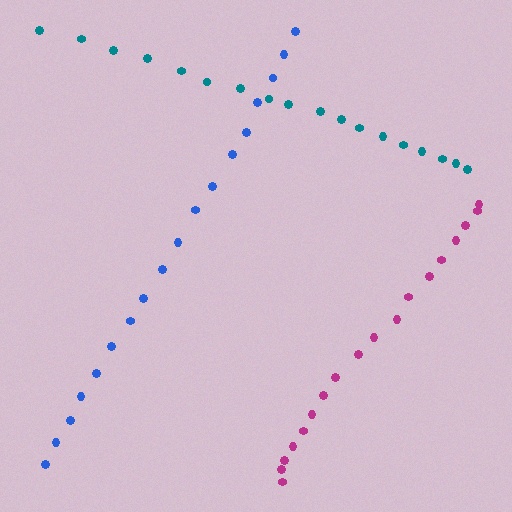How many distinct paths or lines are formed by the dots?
There are 3 distinct paths.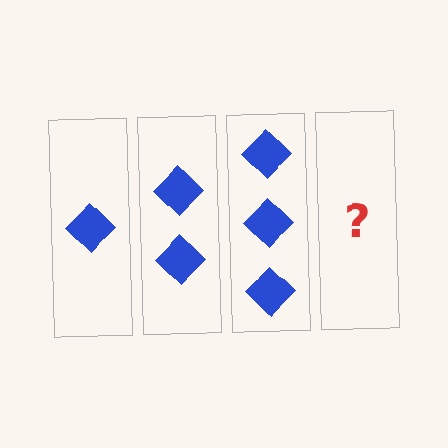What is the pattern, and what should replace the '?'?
The pattern is that each step adds one more diamond. The '?' should be 4 diamonds.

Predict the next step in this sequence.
The next step is 4 diamonds.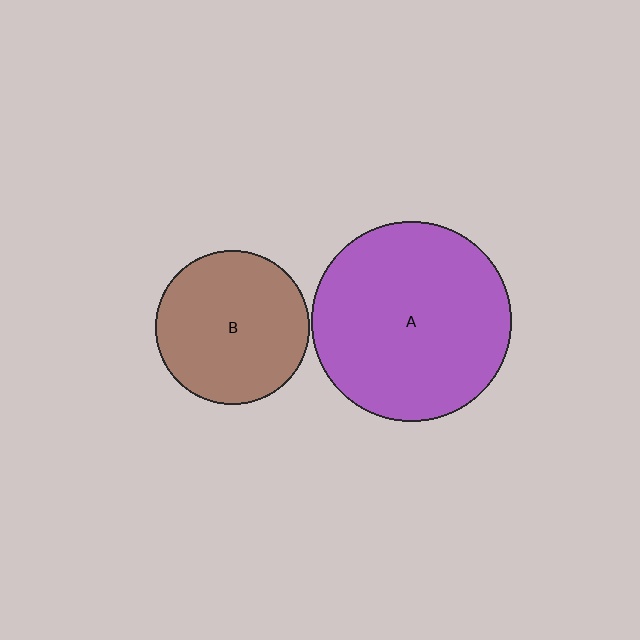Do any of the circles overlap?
No, none of the circles overlap.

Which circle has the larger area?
Circle A (purple).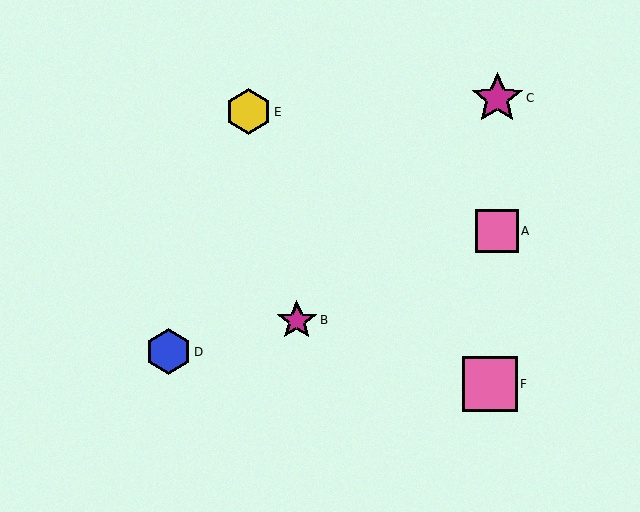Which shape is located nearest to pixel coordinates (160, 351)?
The blue hexagon (labeled D) at (168, 352) is nearest to that location.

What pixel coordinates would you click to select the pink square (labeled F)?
Click at (490, 384) to select the pink square F.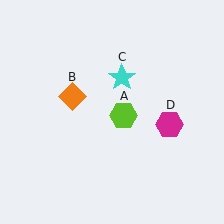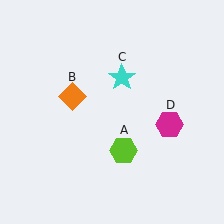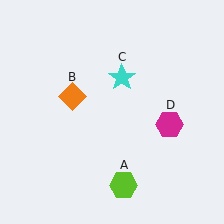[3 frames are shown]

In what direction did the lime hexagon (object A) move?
The lime hexagon (object A) moved down.